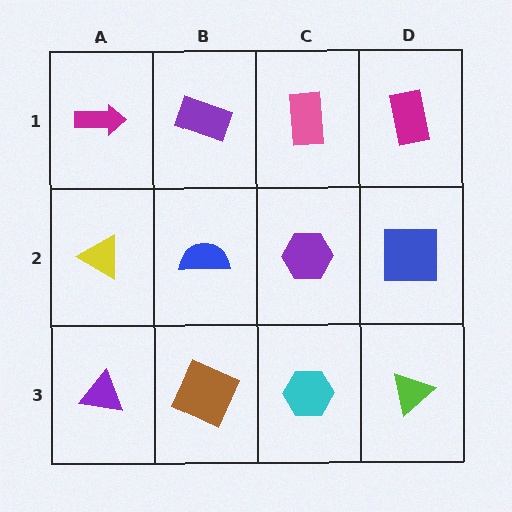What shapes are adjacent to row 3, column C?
A purple hexagon (row 2, column C), a brown square (row 3, column B), a lime triangle (row 3, column D).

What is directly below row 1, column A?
A yellow triangle.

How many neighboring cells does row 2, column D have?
3.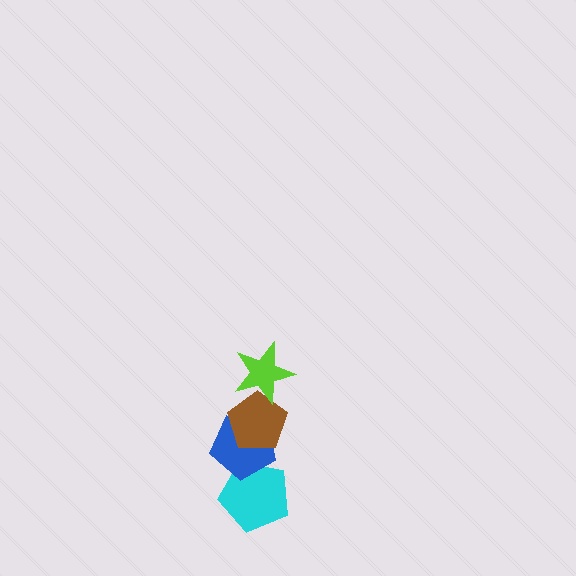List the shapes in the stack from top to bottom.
From top to bottom: the lime star, the brown pentagon, the blue pentagon, the cyan pentagon.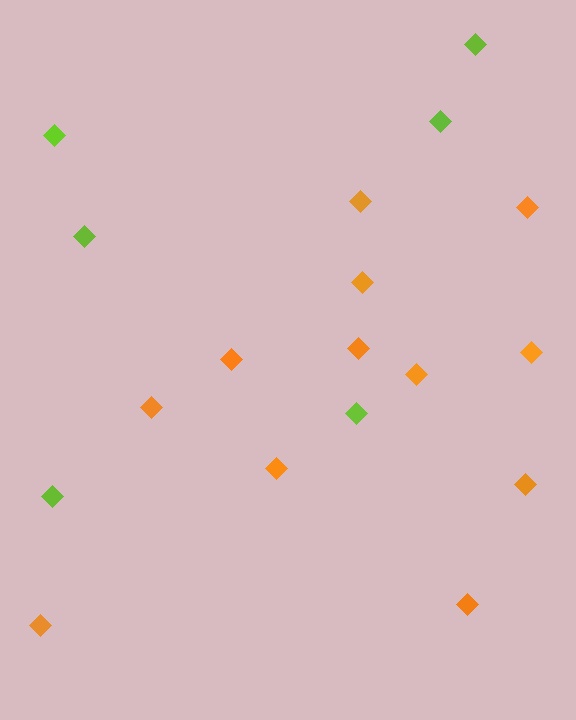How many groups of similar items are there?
There are 2 groups: one group of orange diamonds (12) and one group of lime diamonds (6).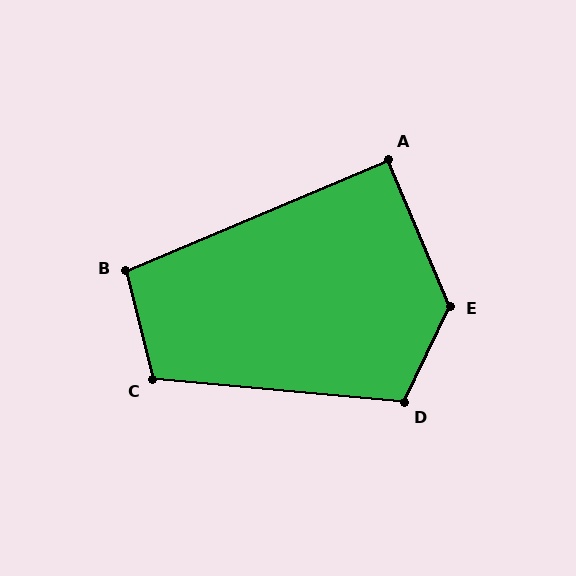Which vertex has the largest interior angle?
E, at approximately 132 degrees.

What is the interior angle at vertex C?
Approximately 109 degrees (obtuse).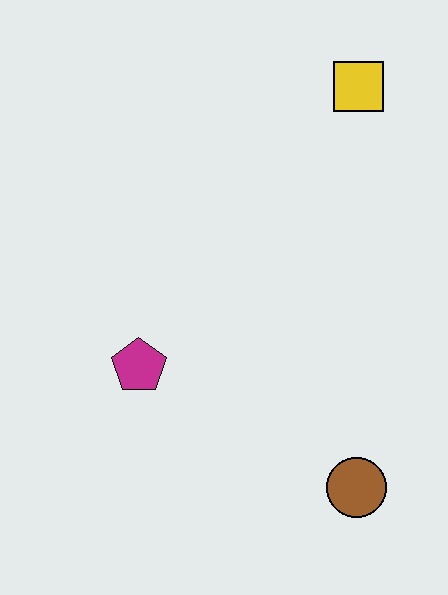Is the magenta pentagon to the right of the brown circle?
No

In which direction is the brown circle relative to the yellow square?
The brown circle is below the yellow square.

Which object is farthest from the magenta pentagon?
The yellow square is farthest from the magenta pentagon.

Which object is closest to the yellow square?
The magenta pentagon is closest to the yellow square.